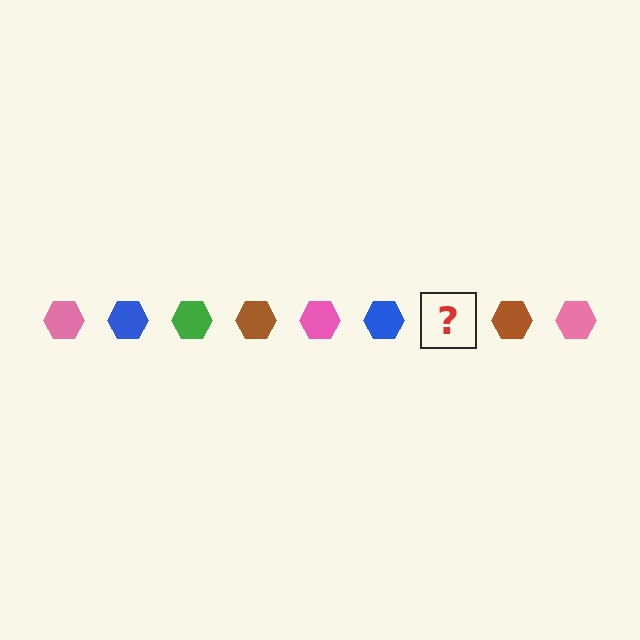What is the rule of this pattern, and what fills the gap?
The rule is that the pattern cycles through pink, blue, green, brown hexagons. The gap should be filled with a green hexagon.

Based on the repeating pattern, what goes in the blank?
The blank should be a green hexagon.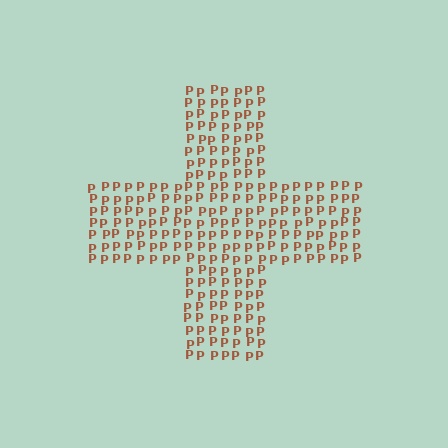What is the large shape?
The large shape is a cross.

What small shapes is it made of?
It is made of small letter P's.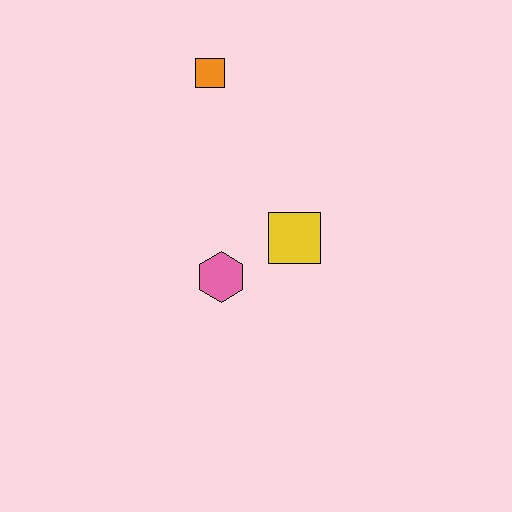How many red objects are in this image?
There are no red objects.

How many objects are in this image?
There are 3 objects.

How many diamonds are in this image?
There are no diamonds.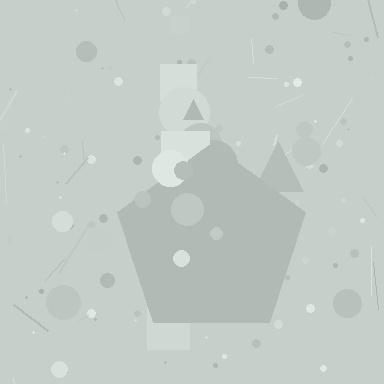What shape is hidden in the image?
A pentagon is hidden in the image.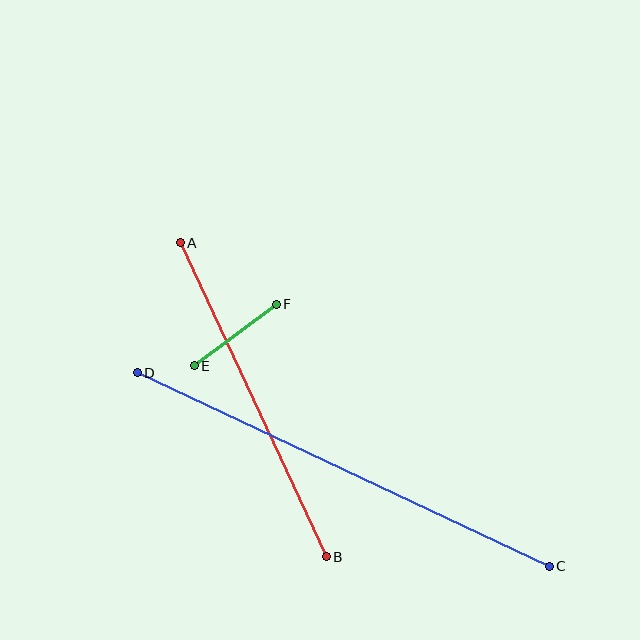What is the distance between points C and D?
The distance is approximately 455 pixels.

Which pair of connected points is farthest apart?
Points C and D are farthest apart.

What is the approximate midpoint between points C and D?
The midpoint is at approximately (343, 470) pixels.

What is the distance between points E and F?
The distance is approximately 103 pixels.